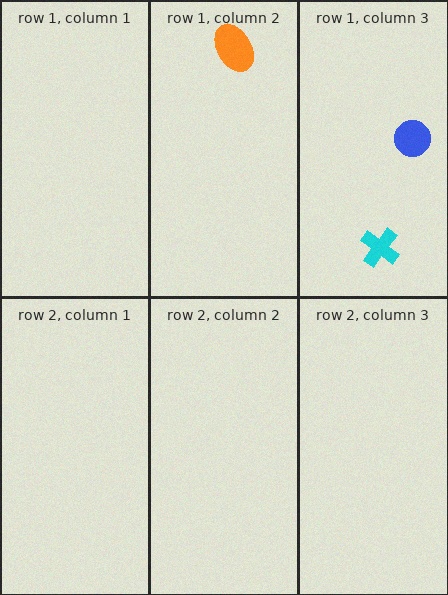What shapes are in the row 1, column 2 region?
The orange ellipse.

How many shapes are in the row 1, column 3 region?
2.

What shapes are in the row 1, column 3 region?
The cyan cross, the blue circle.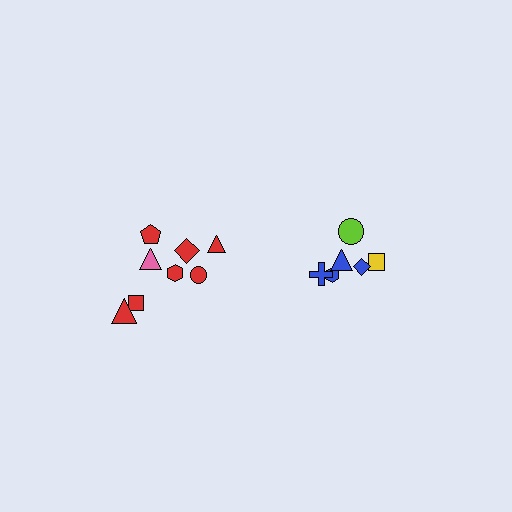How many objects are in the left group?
There are 8 objects.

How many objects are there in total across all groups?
There are 14 objects.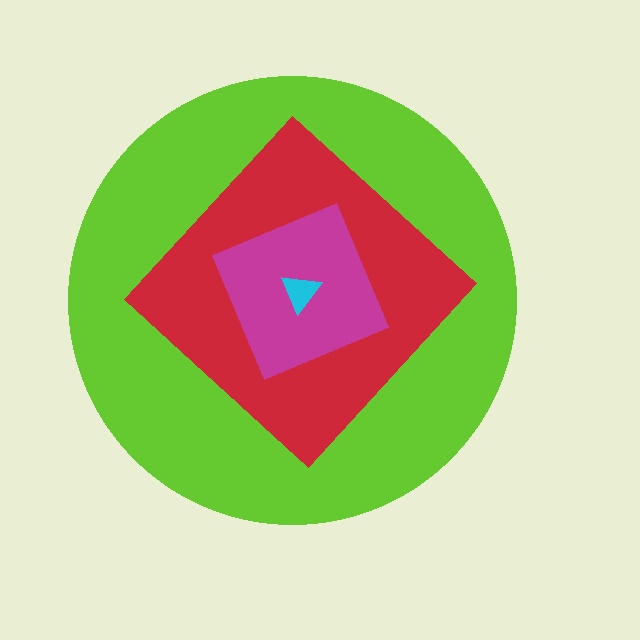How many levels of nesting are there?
4.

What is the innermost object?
The cyan triangle.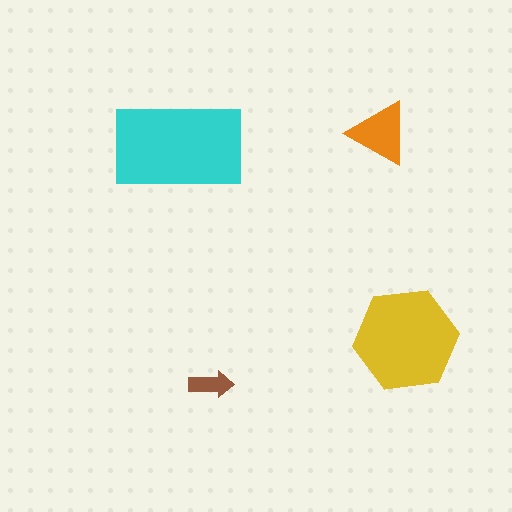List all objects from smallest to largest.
The brown arrow, the orange triangle, the yellow hexagon, the cyan rectangle.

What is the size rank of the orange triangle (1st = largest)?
3rd.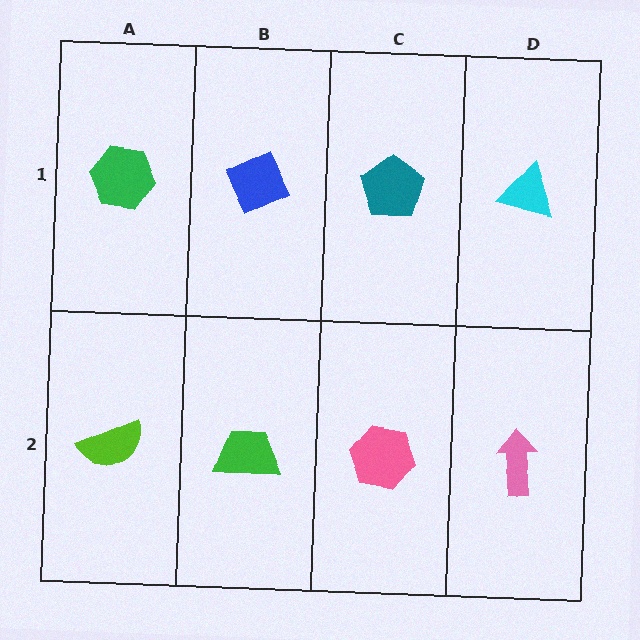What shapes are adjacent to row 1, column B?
A green trapezoid (row 2, column B), a green hexagon (row 1, column A), a teal pentagon (row 1, column C).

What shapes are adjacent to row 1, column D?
A pink arrow (row 2, column D), a teal pentagon (row 1, column C).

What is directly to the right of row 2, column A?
A green trapezoid.